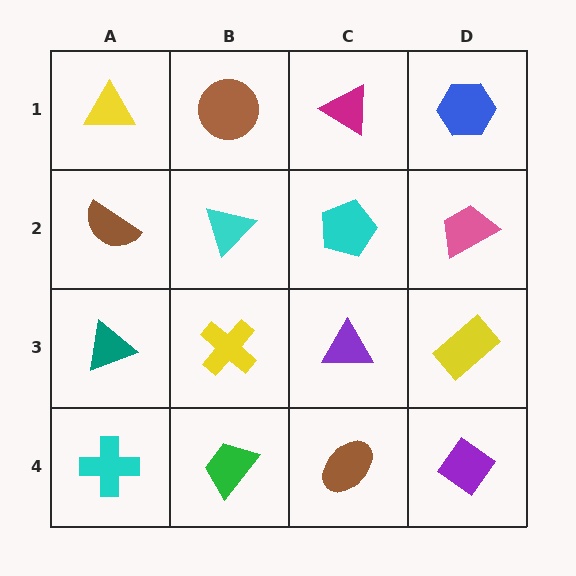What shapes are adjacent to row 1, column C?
A cyan pentagon (row 2, column C), a brown circle (row 1, column B), a blue hexagon (row 1, column D).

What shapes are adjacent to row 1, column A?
A brown semicircle (row 2, column A), a brown circle (row 1, column B).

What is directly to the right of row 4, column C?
A purple diamond.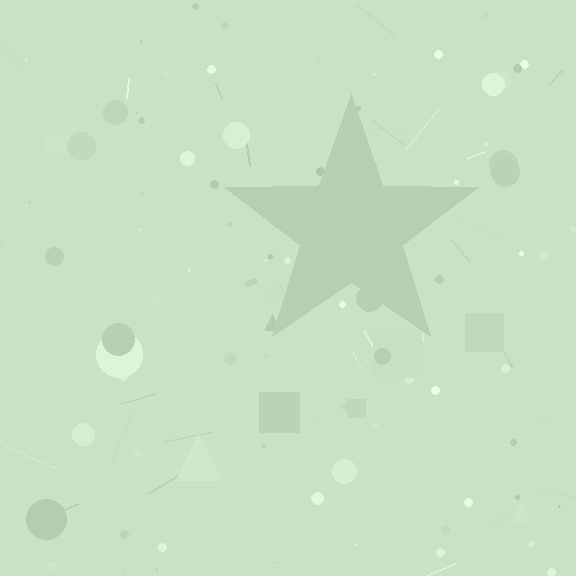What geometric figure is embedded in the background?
A star is embedded in the background.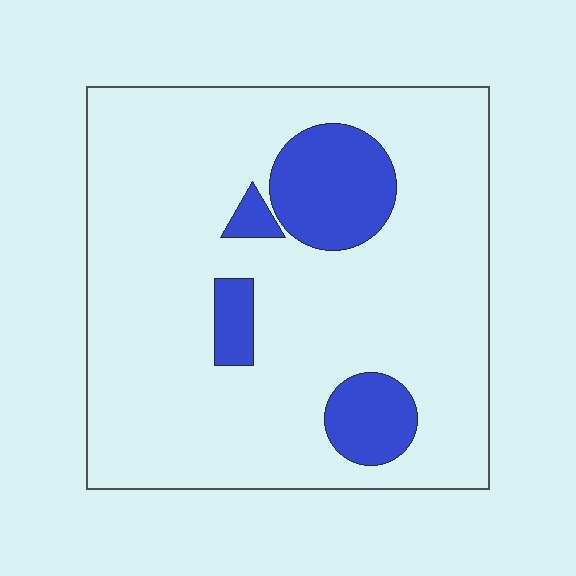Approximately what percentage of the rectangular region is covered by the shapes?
Approximately 15%.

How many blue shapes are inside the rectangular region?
4.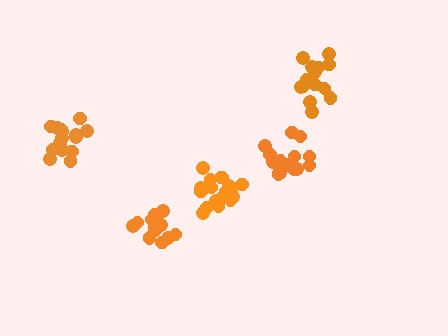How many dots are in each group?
Group 1: 16 dots, Group 2: 16 dots, Group 3: 14 dots, Group 4: 19 dots, Group 5: 14 dots (79 total).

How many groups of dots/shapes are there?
There are 5 groups.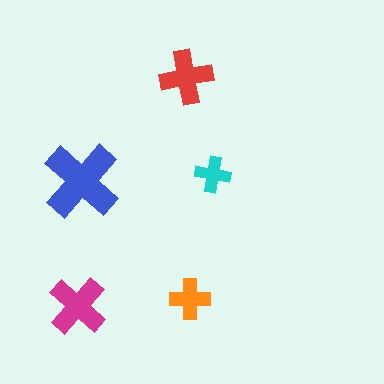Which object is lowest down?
The magenta cross is bottommost.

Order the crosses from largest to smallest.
the blue one, the magenta one, the red one, the orange one, the cyan one.